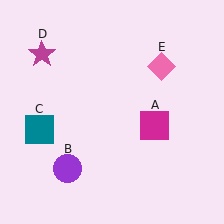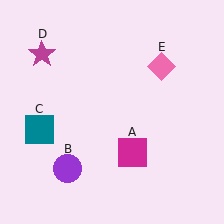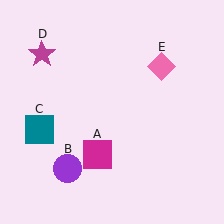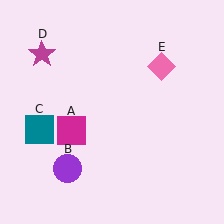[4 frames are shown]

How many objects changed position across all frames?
1 object changed position: magenta square (object A).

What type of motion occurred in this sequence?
The magenta square (object A) rotated clockwise around the center of the scene.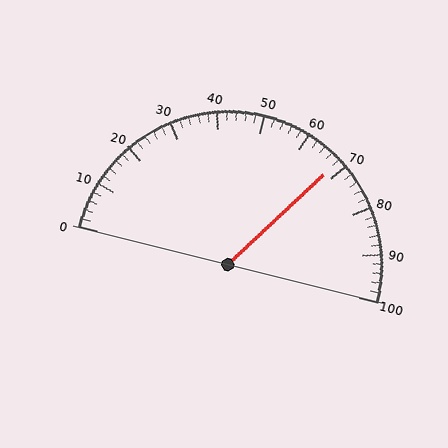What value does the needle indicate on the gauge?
The needle indicates approximately 68.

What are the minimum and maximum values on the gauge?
The gauge ranges from 0 to 100.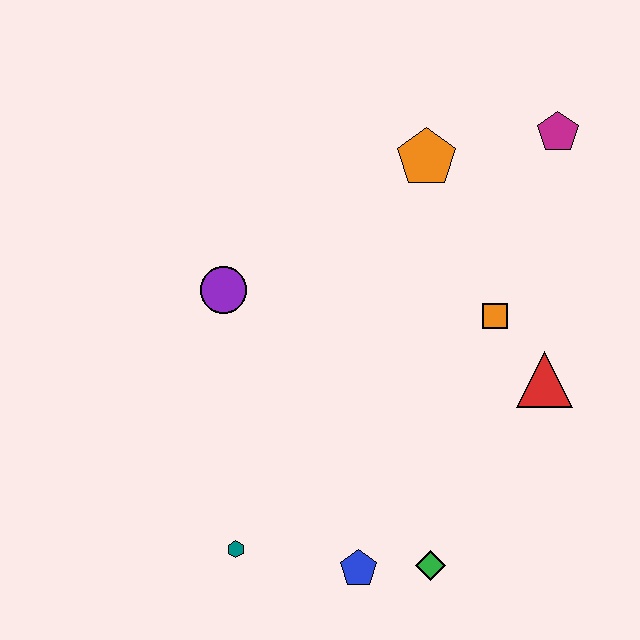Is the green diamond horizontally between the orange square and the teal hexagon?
Yes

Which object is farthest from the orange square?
The teal hexagon is farthest from the orange square.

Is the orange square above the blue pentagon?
Yes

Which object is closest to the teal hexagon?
The blue pentagon is closest to the teal hexagon.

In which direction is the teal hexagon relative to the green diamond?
The teal hexagon is to the left of the green diamond.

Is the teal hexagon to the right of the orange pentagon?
No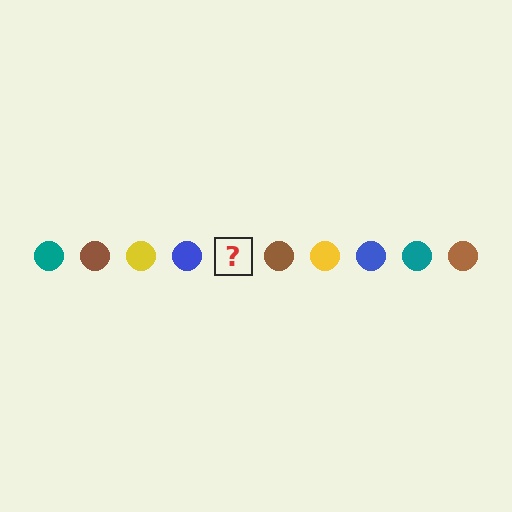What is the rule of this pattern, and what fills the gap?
The rule is that the pattern cycles through teal, brown, yellow, blue circles. The gap should be filled with a teal circle.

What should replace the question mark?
The question mark should be replaced with a teal circle.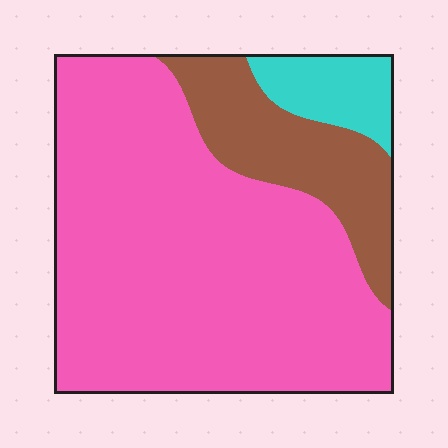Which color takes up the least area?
Cyan, at roughly 10%.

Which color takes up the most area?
Pink, at roughly 75%.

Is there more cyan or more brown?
Brown.